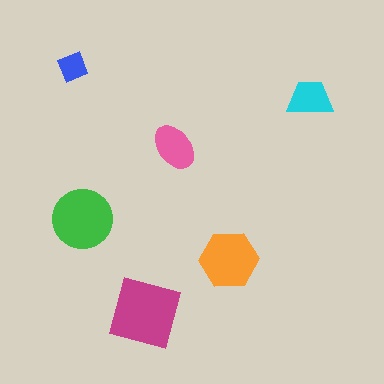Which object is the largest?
The magenta square.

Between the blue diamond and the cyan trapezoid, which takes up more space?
The cyan trapezoid.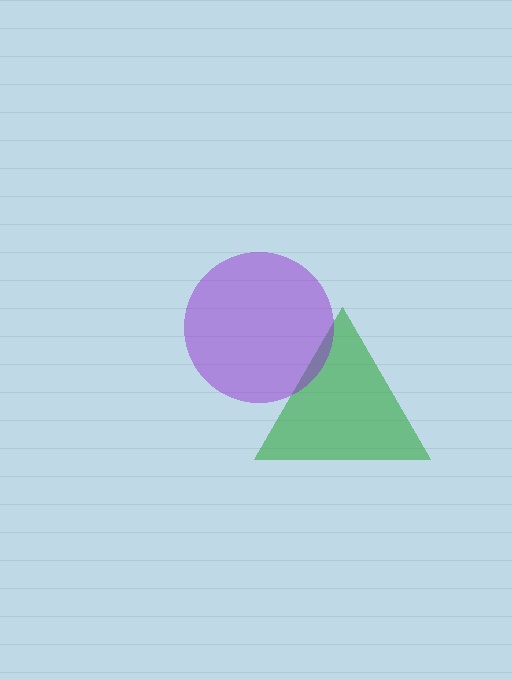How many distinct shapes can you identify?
There are 2 distinct shapes: a green triangle, a purple circle.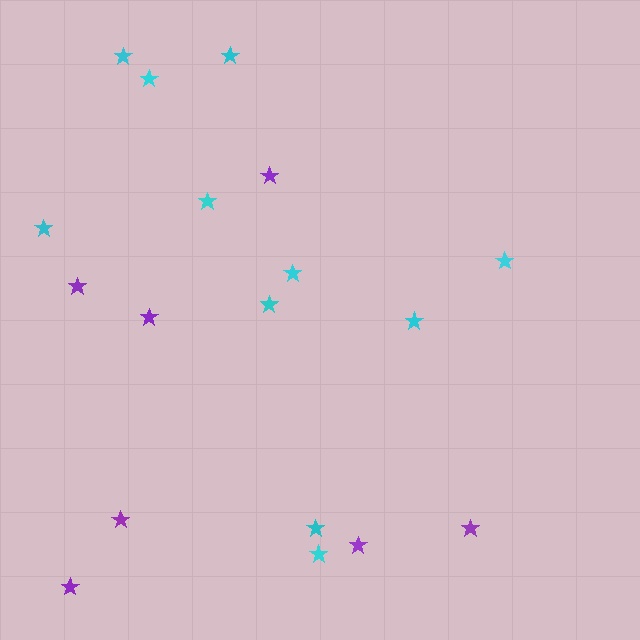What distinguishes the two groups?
There are 2 groups: one group of cyan stars (11) and one group of purple stars (7).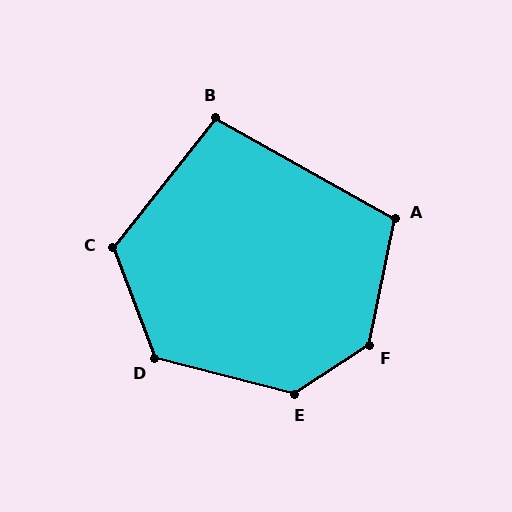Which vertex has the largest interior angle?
F, at approximately 135 degrees.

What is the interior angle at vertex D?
Approximately 125 degrees (obtuse).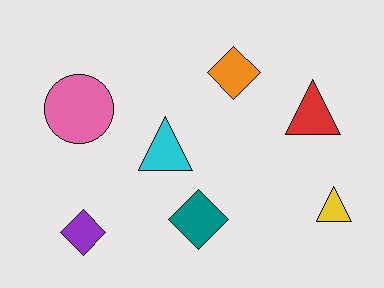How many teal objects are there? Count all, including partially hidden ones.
There is 1 teal object.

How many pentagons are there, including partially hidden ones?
There are no pentagons.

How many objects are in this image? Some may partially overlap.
There are 7 objects.